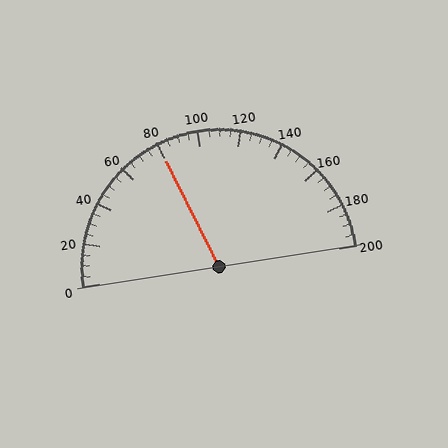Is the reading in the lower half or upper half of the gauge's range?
The reading is in the lower half of the range (0 to 200).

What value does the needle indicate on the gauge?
The needle indicates approximately 80.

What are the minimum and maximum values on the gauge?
The gauge ranges from 0 to 200.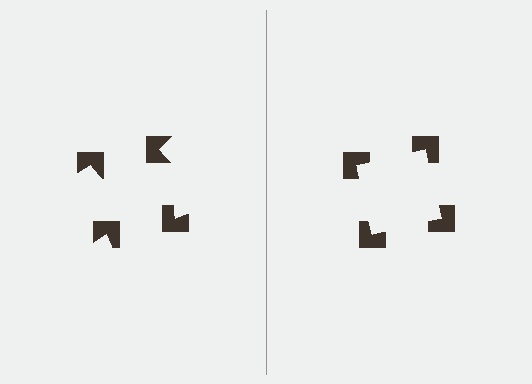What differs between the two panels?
The notched squares are positioned identically on both sides; only the wedge orientations differ. On the right they align to a square; on the left they are misaligned.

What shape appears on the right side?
An illusory square.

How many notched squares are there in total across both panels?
8 — 4 on each side.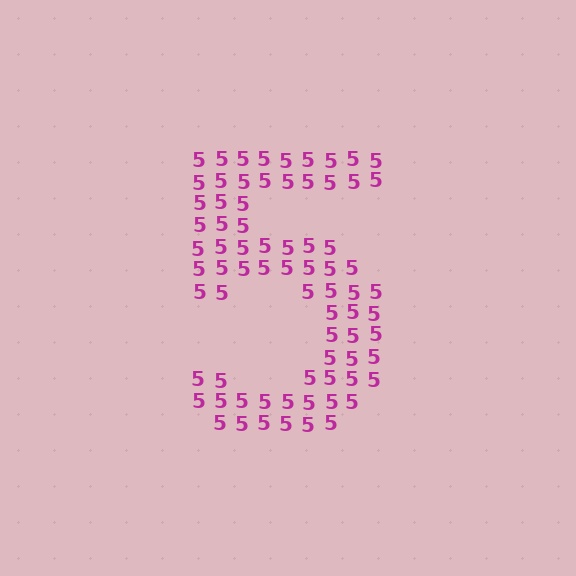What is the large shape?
The large shape is the digit 5.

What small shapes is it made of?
It is made of small digit 5's.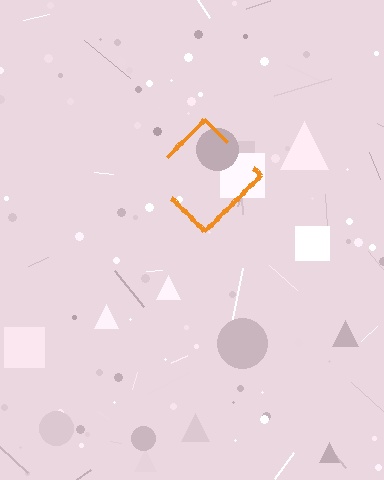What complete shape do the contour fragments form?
The contour fragments form a diamond.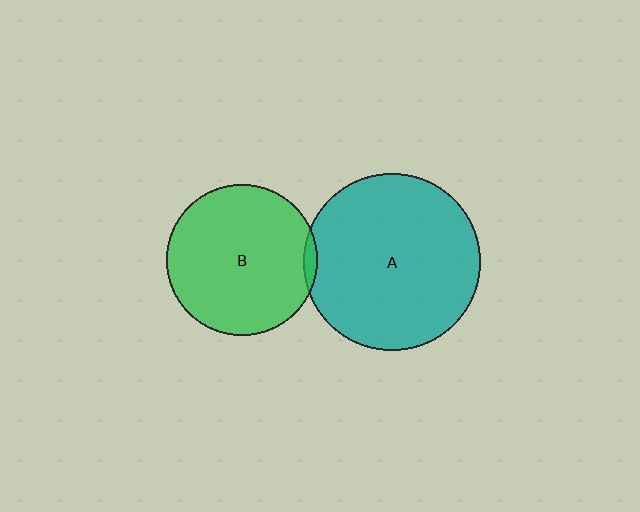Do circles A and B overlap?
Yes.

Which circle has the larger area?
Circle A (teal).